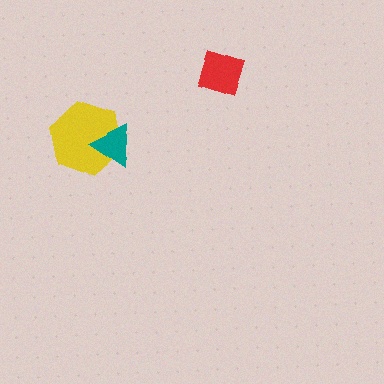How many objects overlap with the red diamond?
0 objects overlap with the red diamond.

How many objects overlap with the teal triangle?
1 object overlaps with the teal triangle.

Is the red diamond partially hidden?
No, no other shape covers it.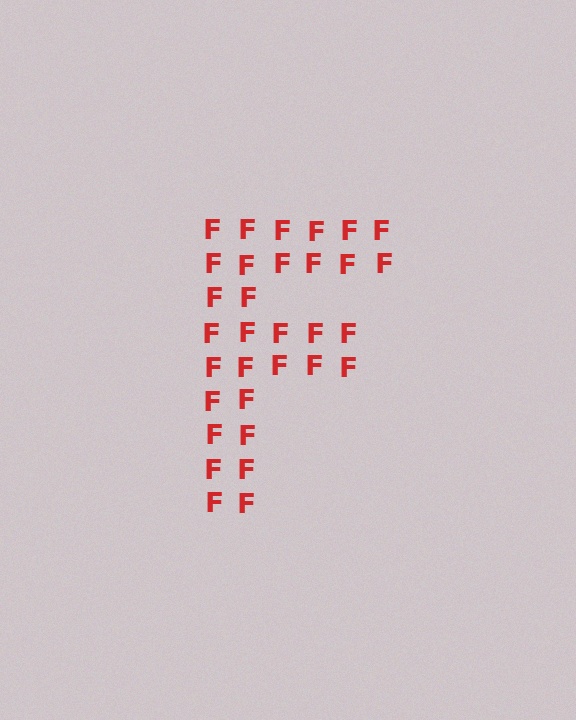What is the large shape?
The large shape is the letter F.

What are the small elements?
The small elements are letter F's.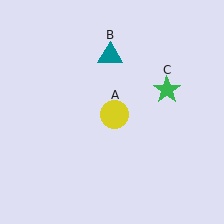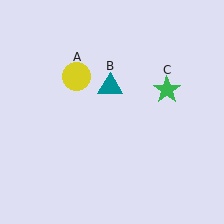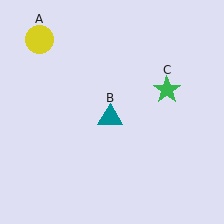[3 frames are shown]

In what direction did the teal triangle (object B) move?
The teal triangle (object B) moved down.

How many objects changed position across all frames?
2 objects changed position: yellow circle (object A), teal triangle (object B).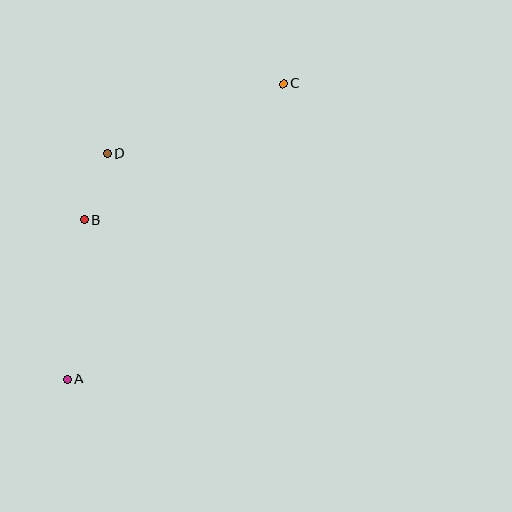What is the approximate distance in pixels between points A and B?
The distance between A and B is approximately 160 pixels.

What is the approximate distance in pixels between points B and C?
The distance between B and C is approximately 241 pixels.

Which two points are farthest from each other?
Points A and C are farthest from each other.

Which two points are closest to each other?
Points B and D are closest to each other.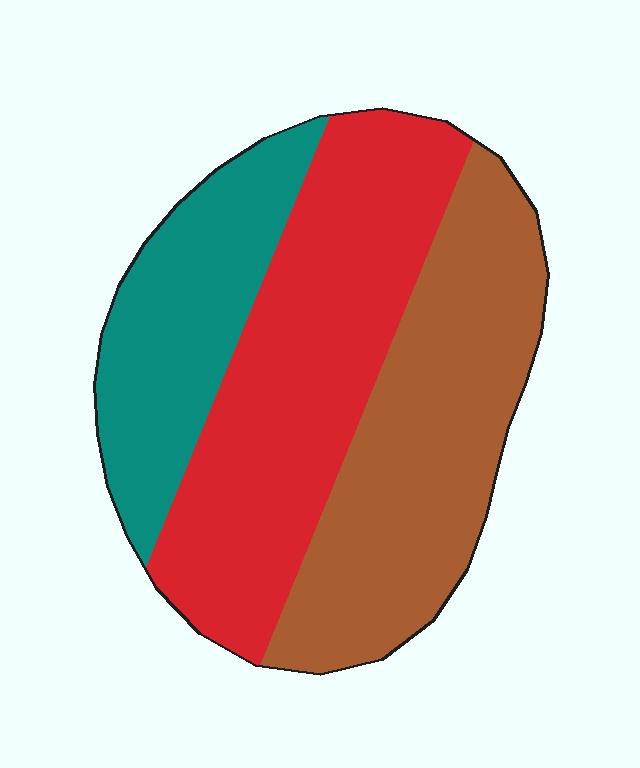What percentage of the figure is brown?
Brown takes up between a third and a half of the figure.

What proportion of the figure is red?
Red takes up about two fifths (2/5) of the figure.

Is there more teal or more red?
Red.